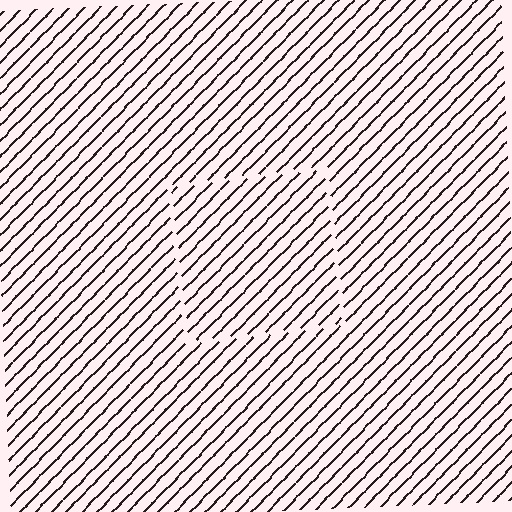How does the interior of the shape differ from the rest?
The interior of the shape contains the same grating, shifted by half a period — the contour is defined by the phase discontinuity where line-ends from the inner and outer gratings abut.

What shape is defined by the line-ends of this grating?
An illusory square. The interior of the shape contains the same grating, shifted by half a period — the contour is defined by the phase discontinuity where line-ends from the inner and outer gratings abut.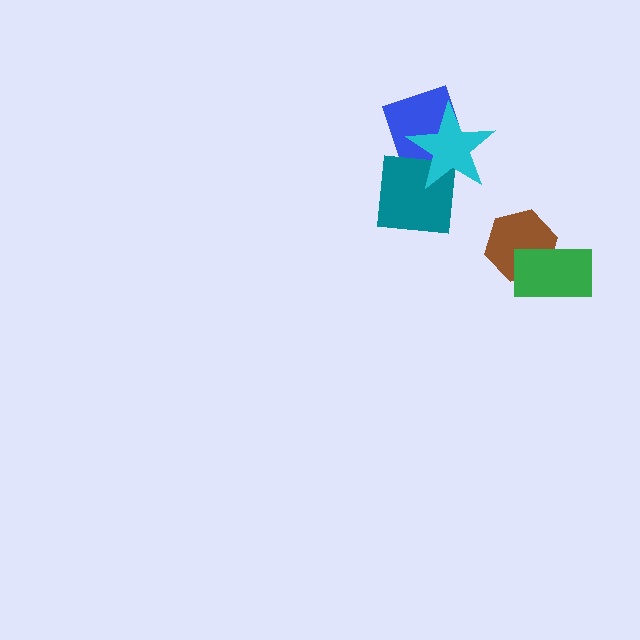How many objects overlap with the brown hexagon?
1 object overlaps with the brown hexagon.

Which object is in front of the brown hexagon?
The green rectangle is in front of the brown hexagon.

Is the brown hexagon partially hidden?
Yes, it is partially covered by another shape.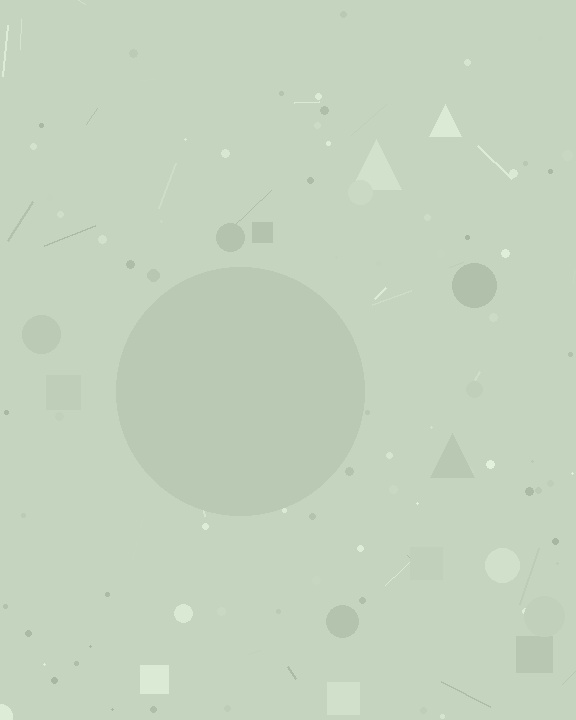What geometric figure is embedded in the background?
A circle is embedded in the background.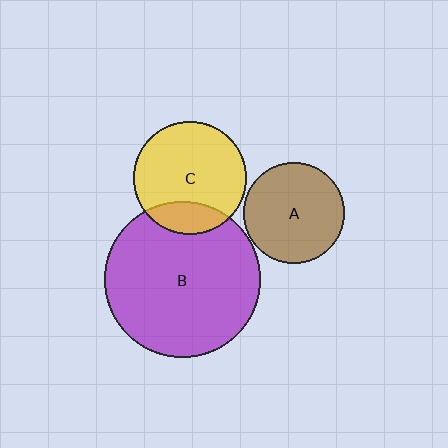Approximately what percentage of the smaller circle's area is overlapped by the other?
Approximately 20%.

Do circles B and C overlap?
Yes.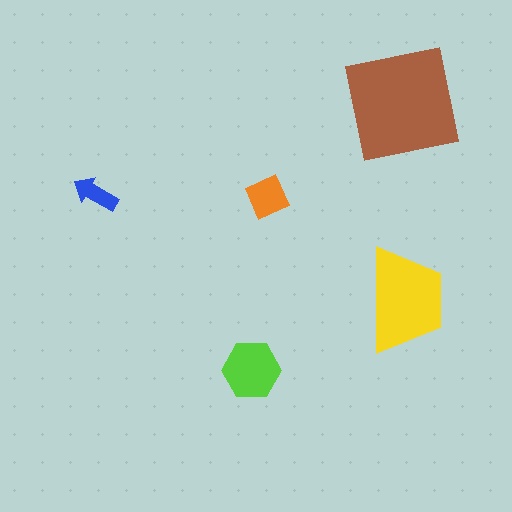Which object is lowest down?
The lime hexagon is bottommost.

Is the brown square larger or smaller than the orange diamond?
Larger.